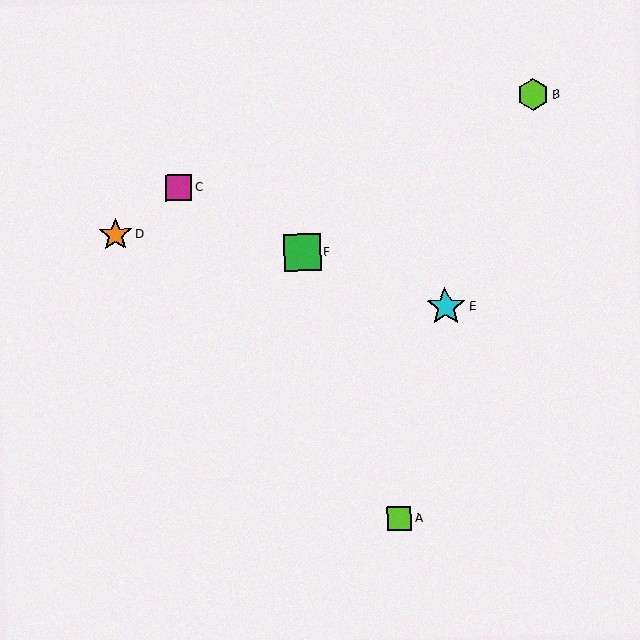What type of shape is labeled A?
Shape A is a lime square.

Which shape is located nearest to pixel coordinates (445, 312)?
The cyan star (labeled E) at (446, 307) is nearest to that location.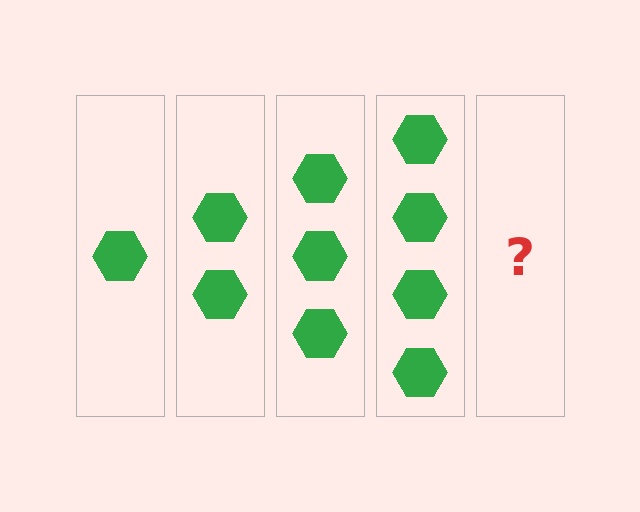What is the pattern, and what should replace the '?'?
The pattern is that each step adds one more hexagon. The '?' should be 5 hexagons.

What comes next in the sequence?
The next element should be 5 hexagons.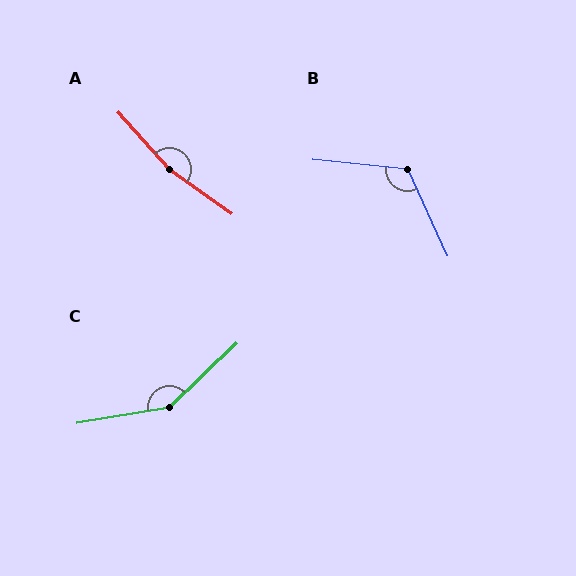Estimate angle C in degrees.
Approximately 146 degrees.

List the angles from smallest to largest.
B (120°), C (146°), A (167°).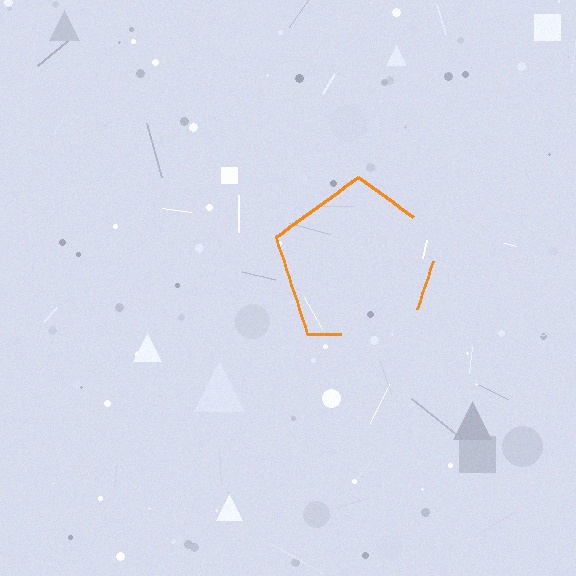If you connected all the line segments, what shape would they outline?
They would outline a pentagon.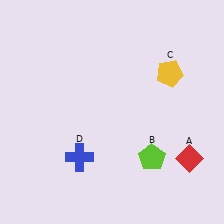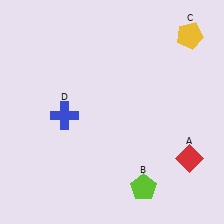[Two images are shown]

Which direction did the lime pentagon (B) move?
The lime pentagon (B) moved down.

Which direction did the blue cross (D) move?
The blue cross (D) moved up.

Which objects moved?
The objects that moved are: the lime pentagon (B), the yellow pentagon (C), the blue cross (D).